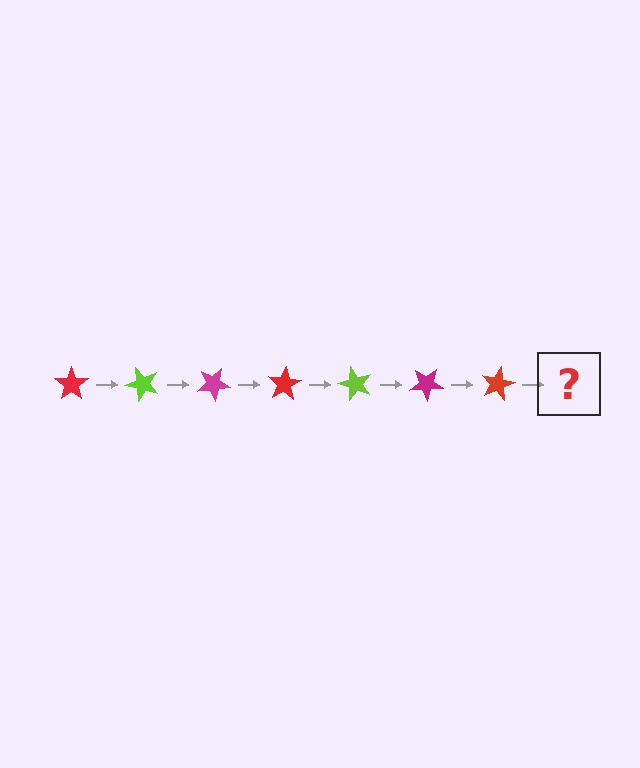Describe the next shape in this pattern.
It should be a lime star, rotated 350 degrees from the start.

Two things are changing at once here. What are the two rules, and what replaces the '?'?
The two rules are that it rotates 50 degrees each step and the color cycles through red, lime, and magenta. The '?' should be a lime star, rotated 350 degrees from the start.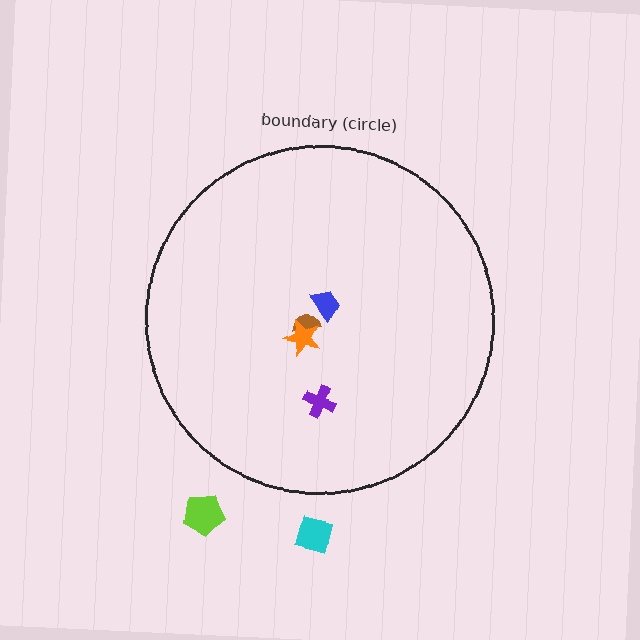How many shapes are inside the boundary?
4 inside, 2 outside.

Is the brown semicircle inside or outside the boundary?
Inside.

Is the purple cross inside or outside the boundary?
Inside.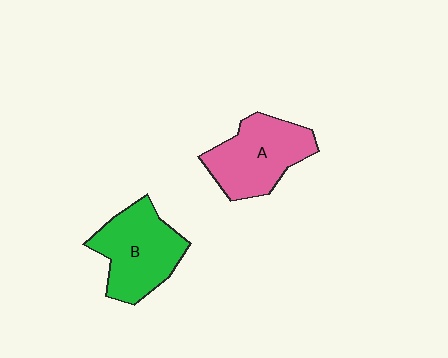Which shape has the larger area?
Shape B (green).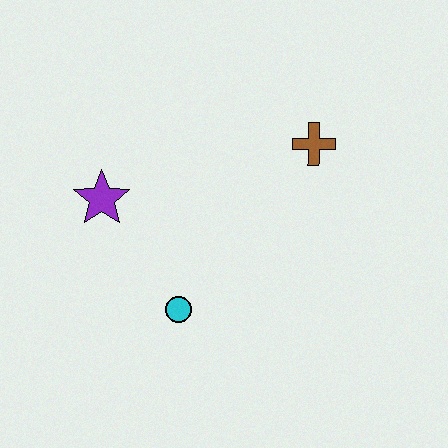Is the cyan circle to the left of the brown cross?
Yes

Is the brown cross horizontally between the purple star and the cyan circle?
No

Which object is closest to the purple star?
The cyan circle is closest to the purple star.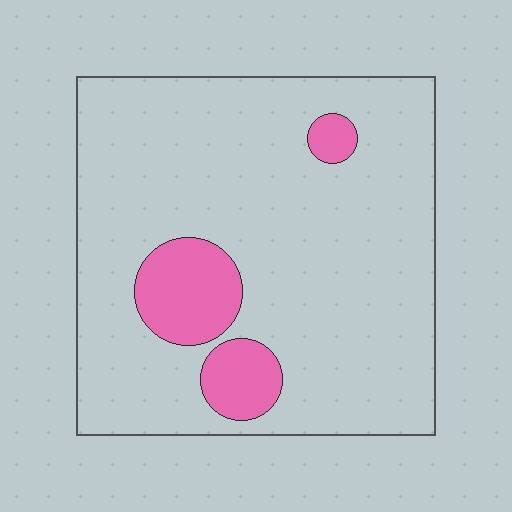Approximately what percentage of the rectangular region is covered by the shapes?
Approximately 15%.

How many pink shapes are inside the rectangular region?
3.